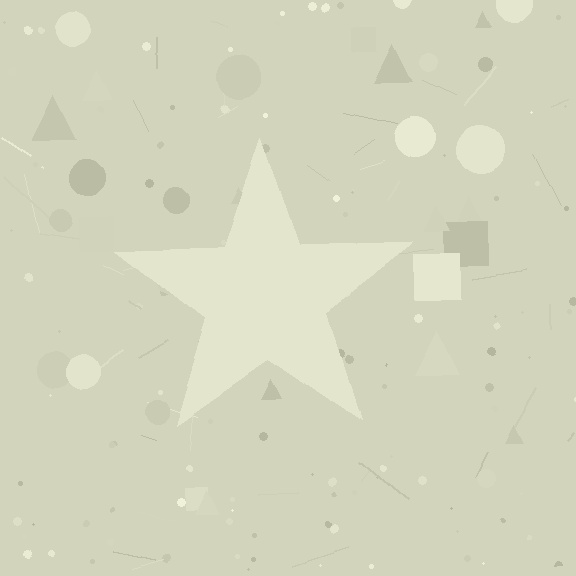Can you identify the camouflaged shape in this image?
The camouflaged shape is a star.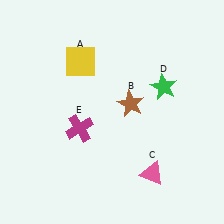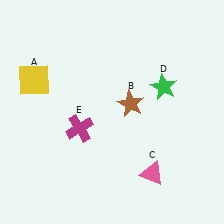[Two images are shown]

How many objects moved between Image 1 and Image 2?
1 object moved between the two images.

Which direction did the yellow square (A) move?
The yellow square (A) moved left.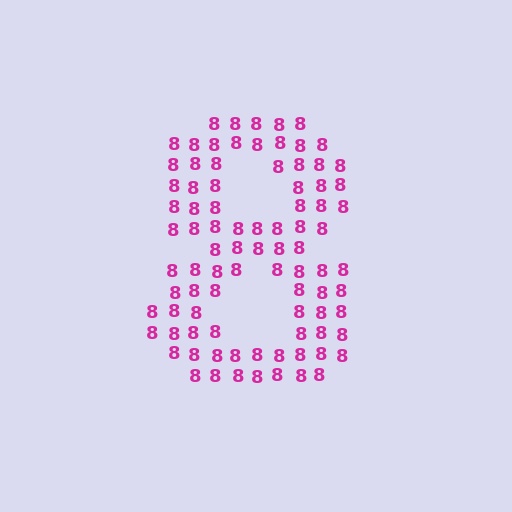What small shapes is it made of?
It is made of small digit 8's.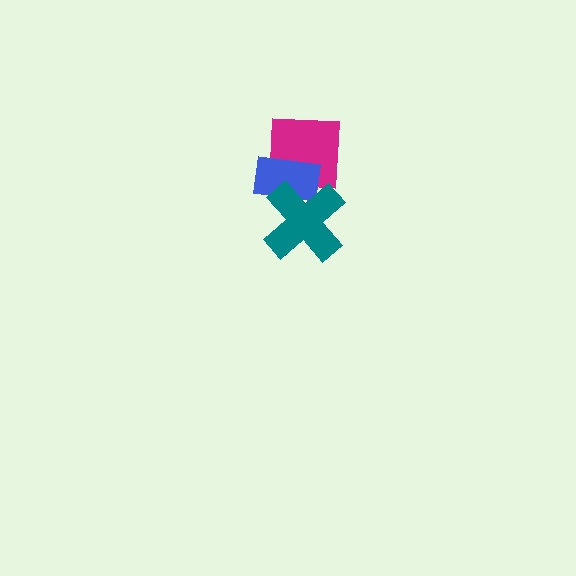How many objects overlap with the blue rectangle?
2 objects overlap with the blue rectangle.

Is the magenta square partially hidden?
Yes, it is partially covered by another shape.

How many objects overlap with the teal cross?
2 objects overlap with the teal cross.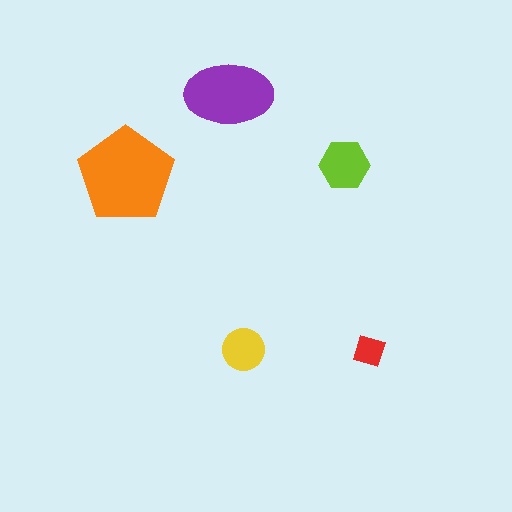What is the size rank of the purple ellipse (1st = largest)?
2nd.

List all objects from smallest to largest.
The red diamond, the yellow circle, the lime hexagon, the purple ellipse, the orange pentagon.